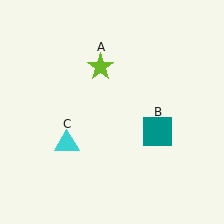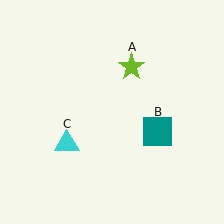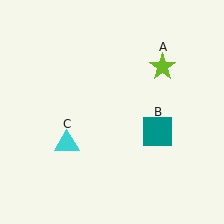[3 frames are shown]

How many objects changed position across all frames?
1 object changed position: lime star (object A).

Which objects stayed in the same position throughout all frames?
Teal square (object B) and cyan triangle (object C) remained stationary.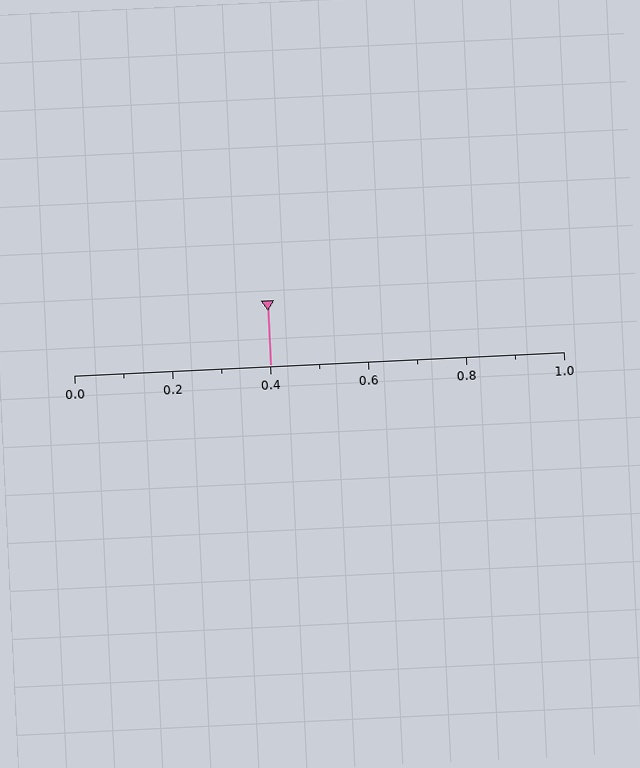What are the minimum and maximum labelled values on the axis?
The axis runs from 0.0 to 1.0.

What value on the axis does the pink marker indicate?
The marker indicates approximately 0.4.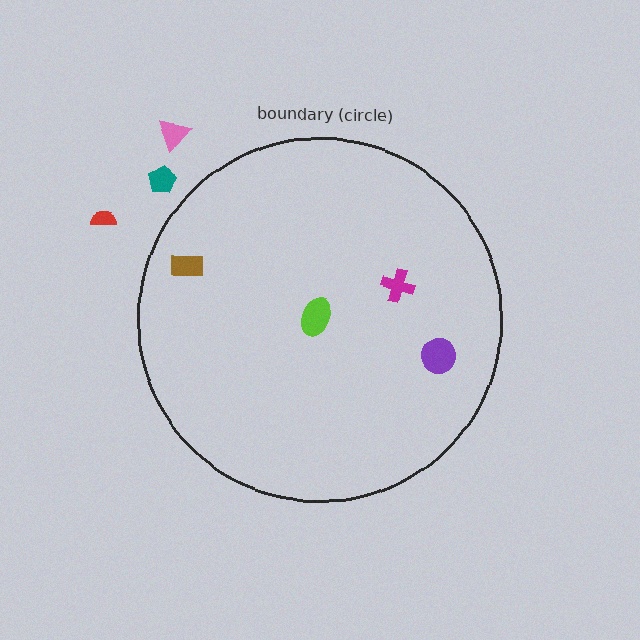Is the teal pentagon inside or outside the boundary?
Outside.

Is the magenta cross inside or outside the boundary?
Inside.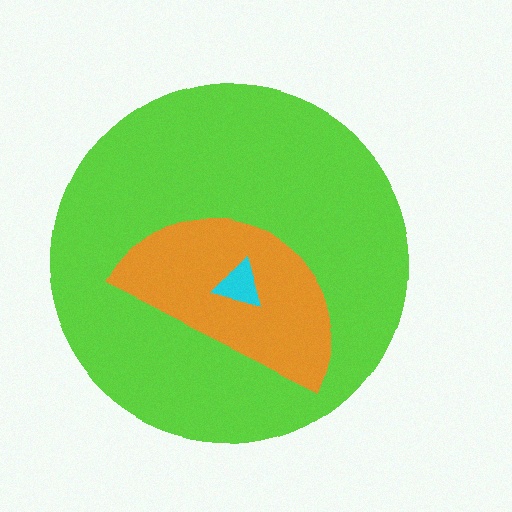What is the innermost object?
The cyan triangle.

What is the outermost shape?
The lime circle.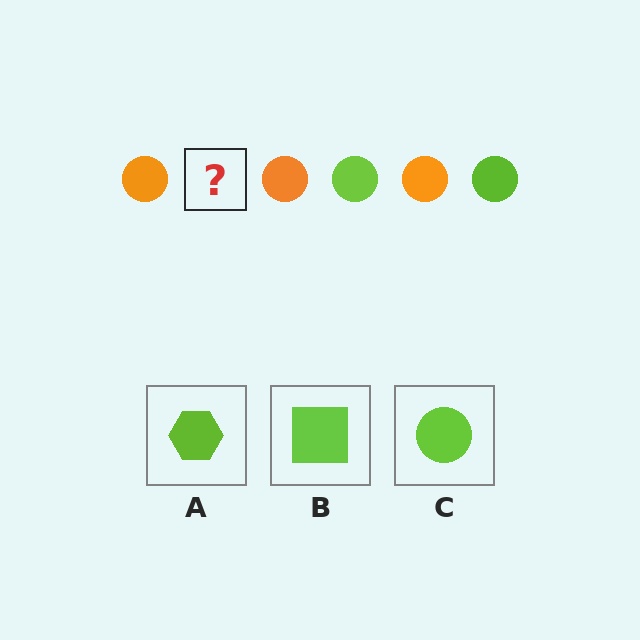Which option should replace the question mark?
Option C.